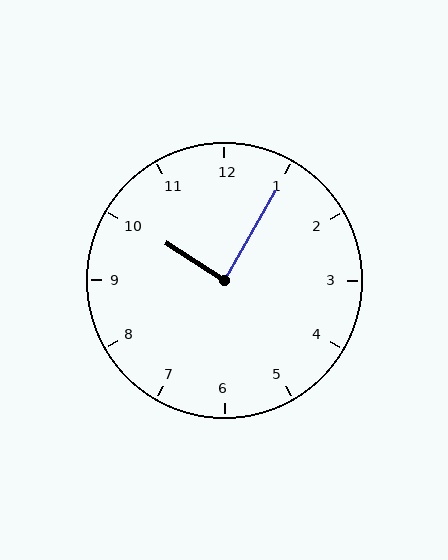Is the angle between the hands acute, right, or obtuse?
It is right.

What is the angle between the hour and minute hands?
Approximately 88 degrees.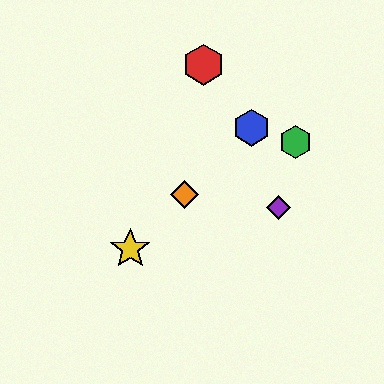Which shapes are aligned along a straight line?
The blue hexagon, the yellow star, the orange diamond are aligned along a straight line.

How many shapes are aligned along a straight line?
3 shapes (the blue hexagon, the yellow star, the orange diamond) are aligned along a straight line.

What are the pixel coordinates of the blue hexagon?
The blue hexagon is at (252, 128).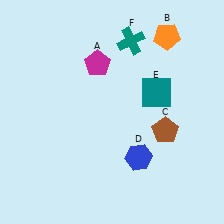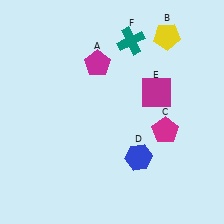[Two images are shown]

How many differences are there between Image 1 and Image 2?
There are 3 differences between the two images.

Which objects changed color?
B changed from orange to yellow. C changed from brown to magenta. E changed from teal to magenta.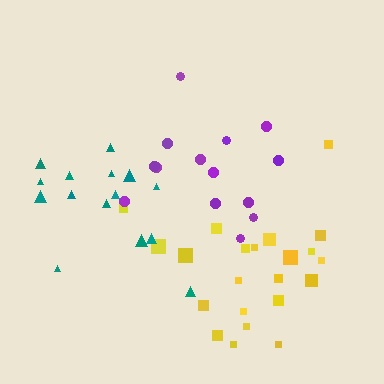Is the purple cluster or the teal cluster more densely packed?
Teal.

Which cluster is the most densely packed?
Yellow.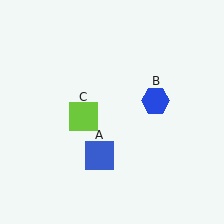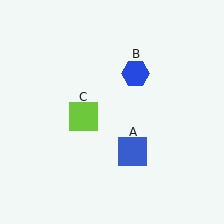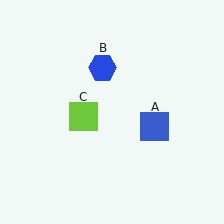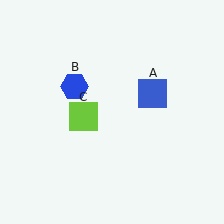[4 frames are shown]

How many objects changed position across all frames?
2 objects changed position: blue square (object A), blue hexagon (object B).